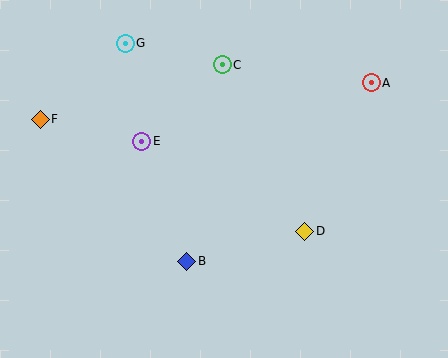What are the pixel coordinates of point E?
Point E is at (142, 141).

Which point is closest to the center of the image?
Point B at (187, 261) is closest to the center.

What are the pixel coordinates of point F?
Point F is at (40, 119).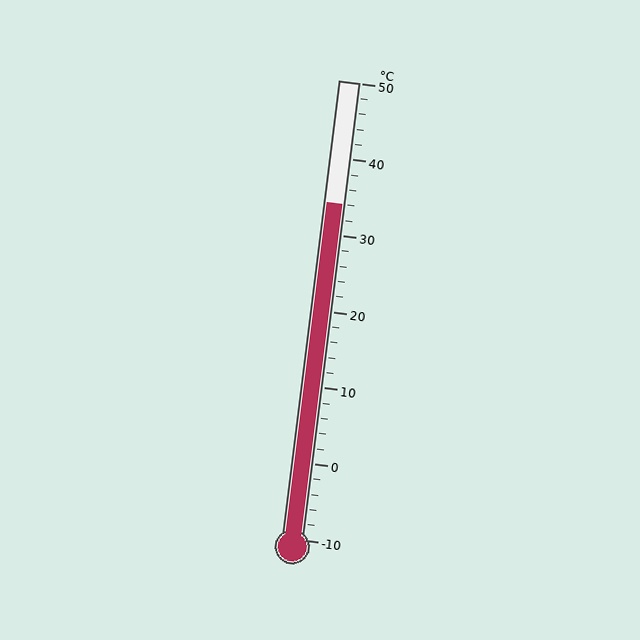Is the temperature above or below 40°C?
The temperature is below 40°C.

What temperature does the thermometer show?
The thermometer shows approximately 34°C.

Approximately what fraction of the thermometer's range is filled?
The thermometer is filled to approximately 75% of its range.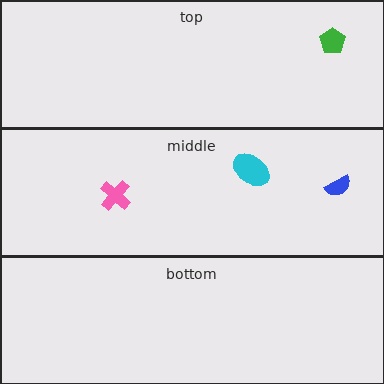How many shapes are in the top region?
1.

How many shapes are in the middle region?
3.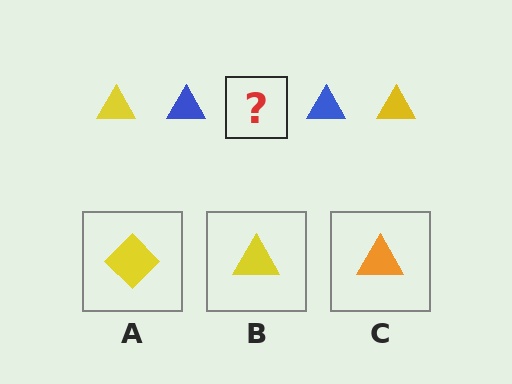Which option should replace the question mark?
Option B.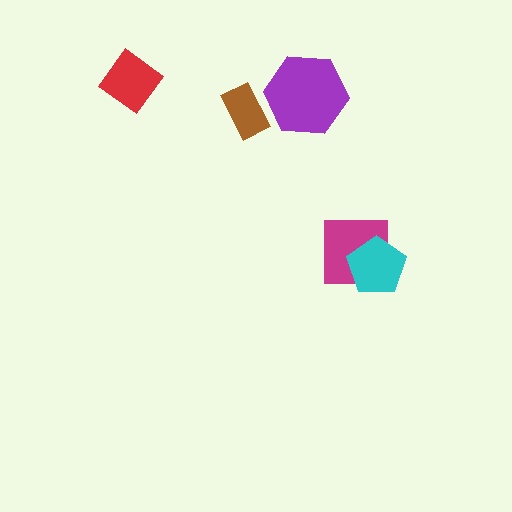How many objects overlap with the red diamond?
0 objects overlap with the red diamond.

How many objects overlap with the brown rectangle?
0 objects overlap with the brown rectangle.